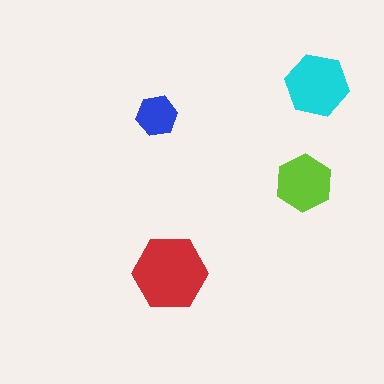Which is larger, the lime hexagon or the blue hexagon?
The lime one.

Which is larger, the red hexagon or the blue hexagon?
The red one.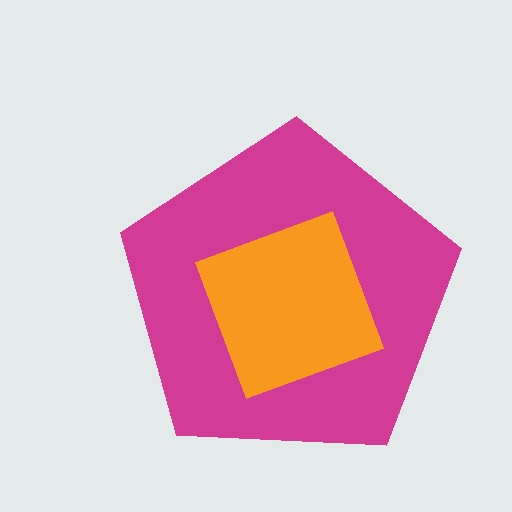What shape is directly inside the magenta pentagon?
The orange diamond.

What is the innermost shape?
The orange diamond.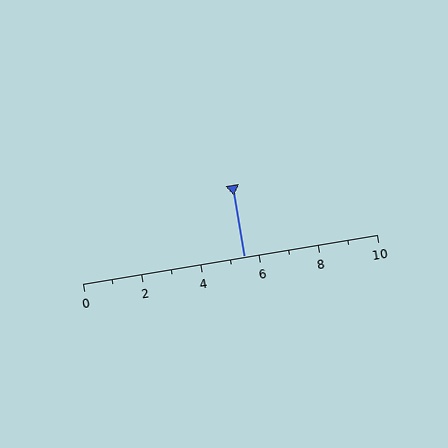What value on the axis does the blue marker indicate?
The marker indicates approximately 5.5.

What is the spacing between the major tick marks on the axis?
The major ticks are spaced 2 apart.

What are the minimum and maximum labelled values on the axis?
The axis runs from 0 to 10.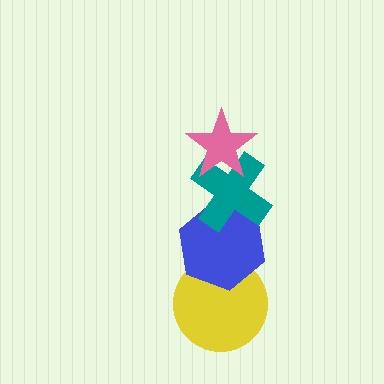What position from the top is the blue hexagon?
The blue hexagon is 3rd from the top.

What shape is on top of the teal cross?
The pink star is on top of the teal cross.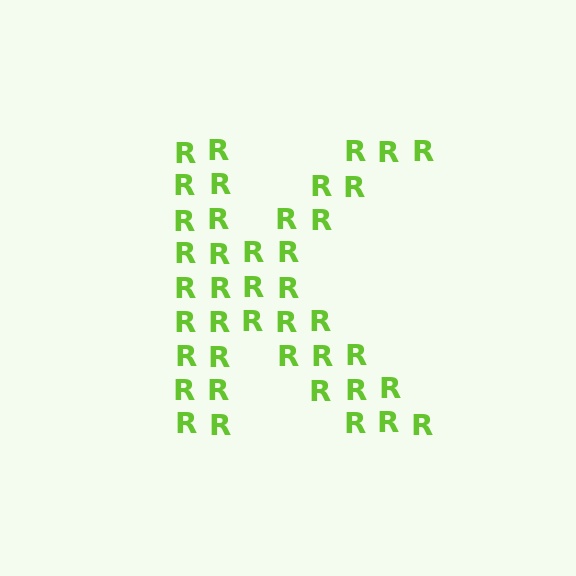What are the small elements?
The small elements are letter R's.